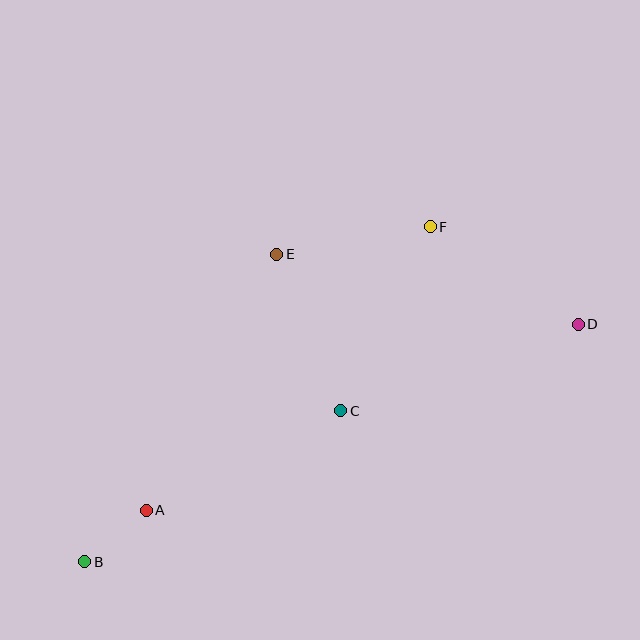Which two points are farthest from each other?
Points B and D are farthest from each other.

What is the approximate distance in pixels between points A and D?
The distance between A and D is approximately 470 pixels.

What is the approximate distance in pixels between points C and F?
The distance between C and F is approximately 205 pixels.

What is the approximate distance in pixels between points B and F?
The distance between B and F is approximately 481 pixels.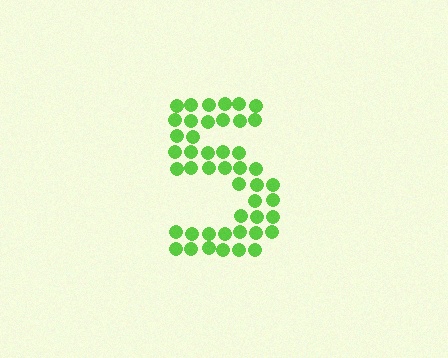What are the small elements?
The small elements are circles.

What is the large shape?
The large shape is the digit 5.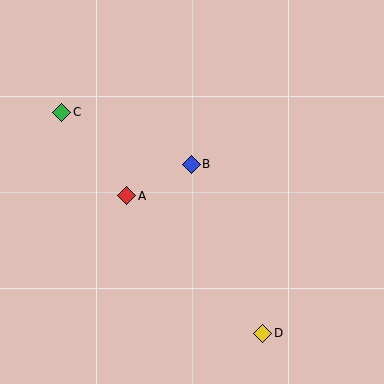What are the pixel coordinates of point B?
Point B is at (191, 164).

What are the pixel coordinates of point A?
Point A is at (127, 196).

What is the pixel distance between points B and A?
The distance between B and A is 72 pixels.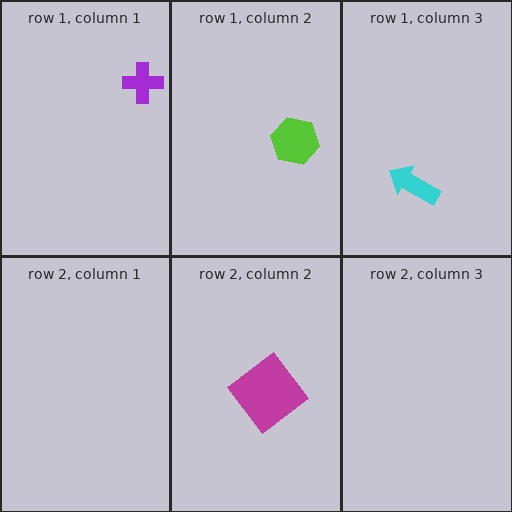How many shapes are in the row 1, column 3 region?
1.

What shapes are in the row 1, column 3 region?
The cyan arrow.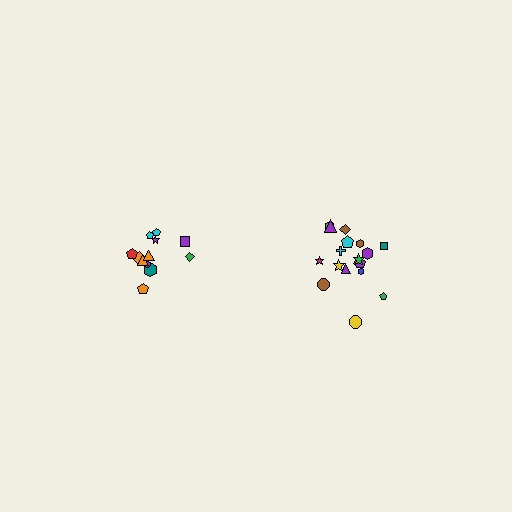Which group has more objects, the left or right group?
The right group.